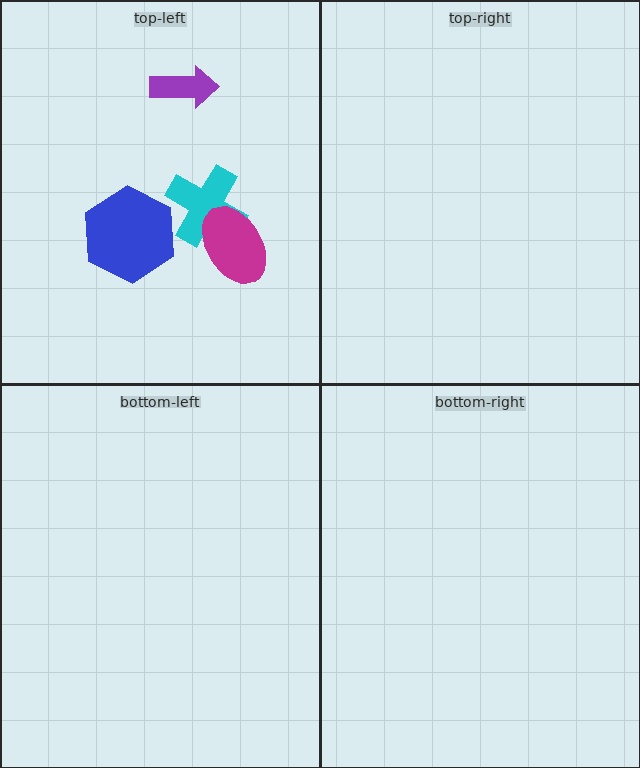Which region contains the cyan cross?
The top-left region.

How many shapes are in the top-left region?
4.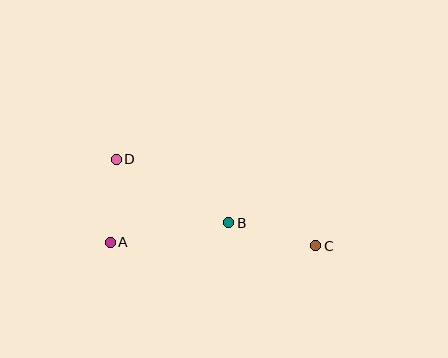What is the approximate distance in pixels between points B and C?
The distance between B and C is approximately 90 pixels.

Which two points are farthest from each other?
Points C and D are farthest from each other.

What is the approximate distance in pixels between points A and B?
The distance between A and B is approximately 120 pixels.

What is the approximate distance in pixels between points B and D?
The distance between B and D is approximately 129 pixels.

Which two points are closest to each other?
Points A and D are closest to each other.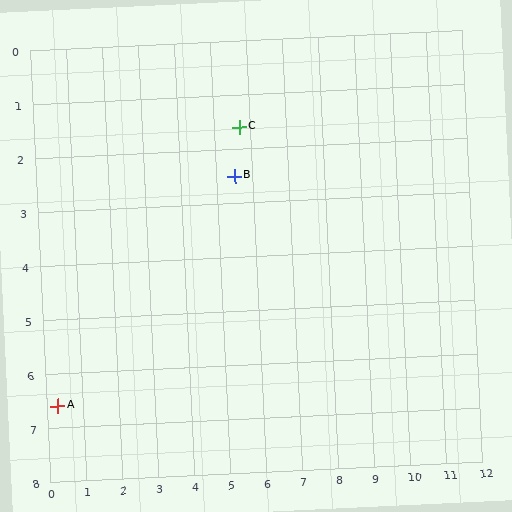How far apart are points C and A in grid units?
Points C and A are about 7.4 grid units apart.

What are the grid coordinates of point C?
Point C is at approximately (5.7, 1.6).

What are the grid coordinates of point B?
Point B is at approximately (5.5, 2.5).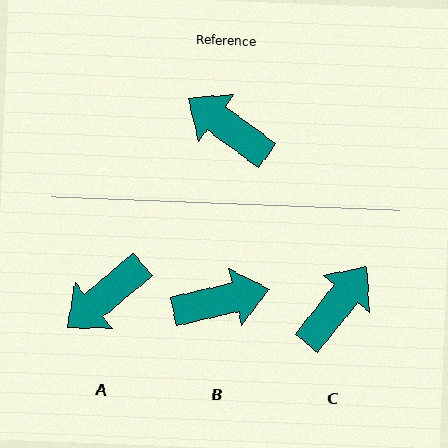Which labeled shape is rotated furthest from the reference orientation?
B, about 130 degrees away.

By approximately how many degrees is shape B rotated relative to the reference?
Approximately 130 degrees clockwise.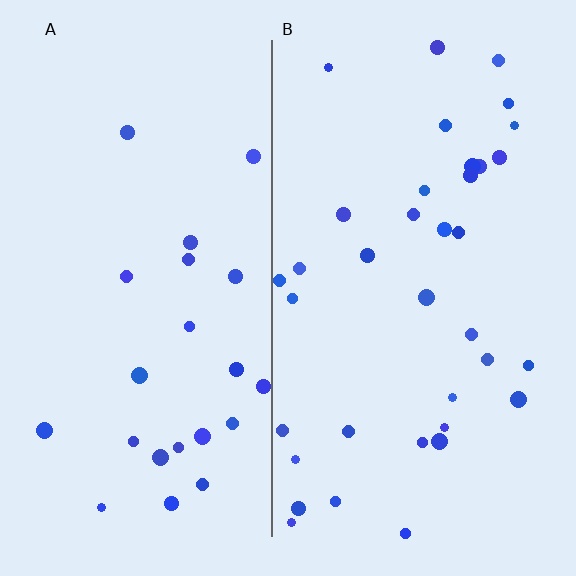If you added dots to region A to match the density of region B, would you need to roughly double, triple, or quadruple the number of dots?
Approximately double.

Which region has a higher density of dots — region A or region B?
B (the right).